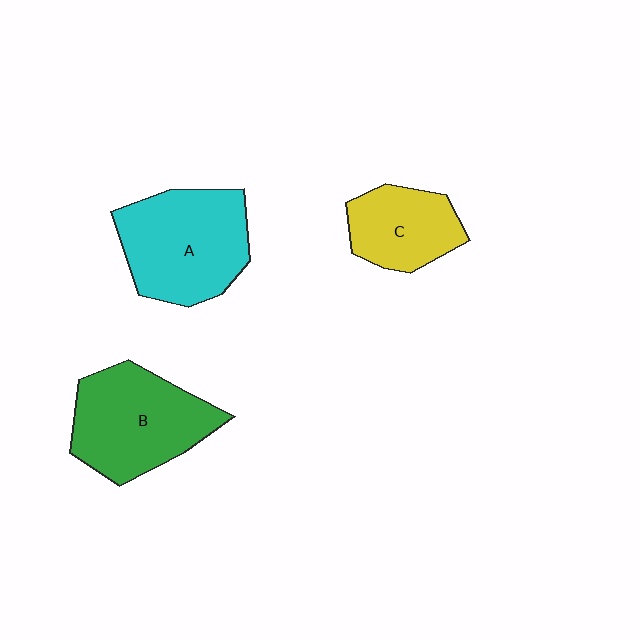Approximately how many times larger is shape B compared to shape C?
Approximately 1.6 times.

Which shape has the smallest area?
Shape C (yellow).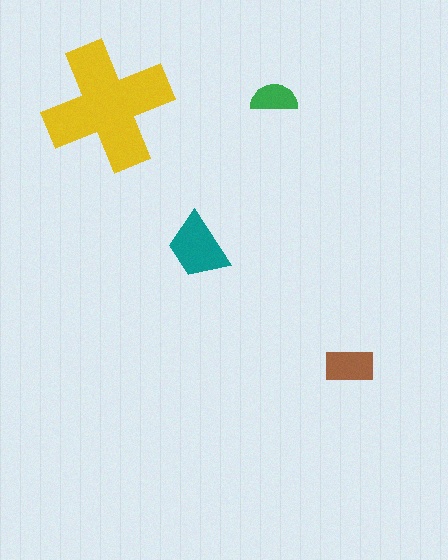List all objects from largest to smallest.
The yellow cross, the teal trapezoid, the brown rectangle, the green semicircle.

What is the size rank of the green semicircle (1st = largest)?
4th.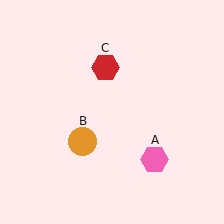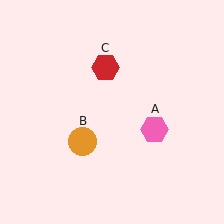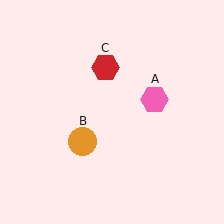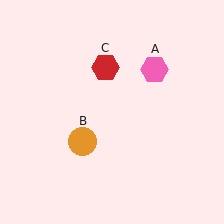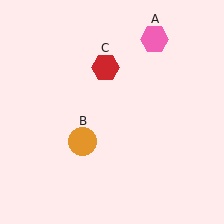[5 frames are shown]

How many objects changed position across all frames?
1 object changed position: pink hexagon (object A).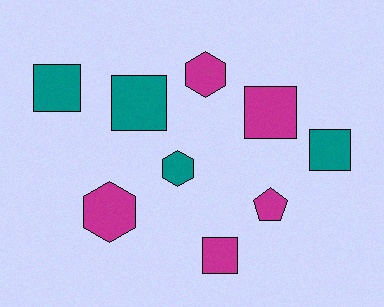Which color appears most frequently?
Magenta, with 5 objects.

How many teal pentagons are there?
There are no teal pentagons.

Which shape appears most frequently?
Square, with 5 objects.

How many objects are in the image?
There are 9 objects.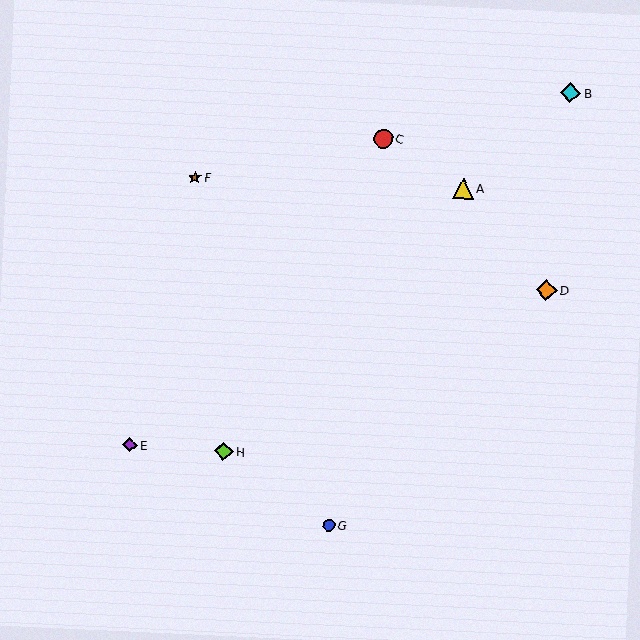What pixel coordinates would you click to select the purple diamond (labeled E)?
Click at (130, 445) to select the purple diamond E.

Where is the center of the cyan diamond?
The center of the cyan diamond is at (570, 93).